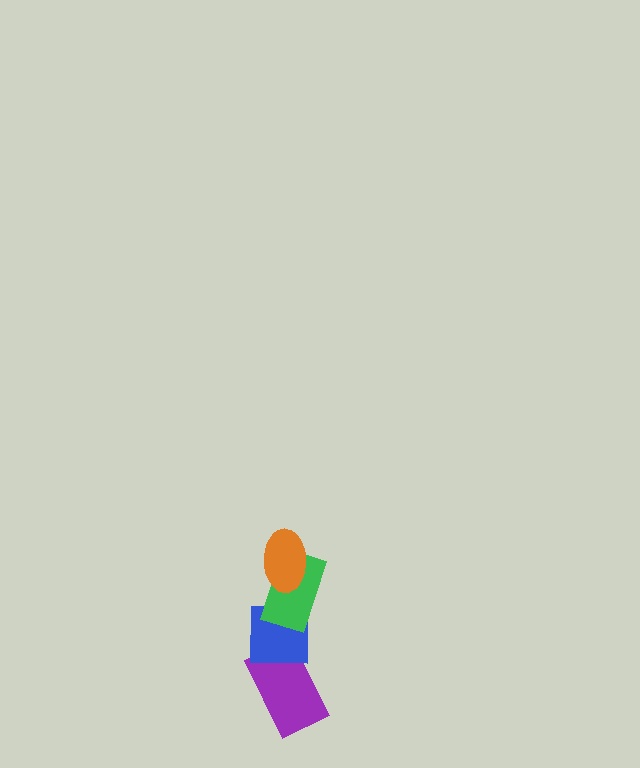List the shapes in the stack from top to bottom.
From top to bottom: the orange ellipse, the green rectangle, the blue square, the purple rectangle.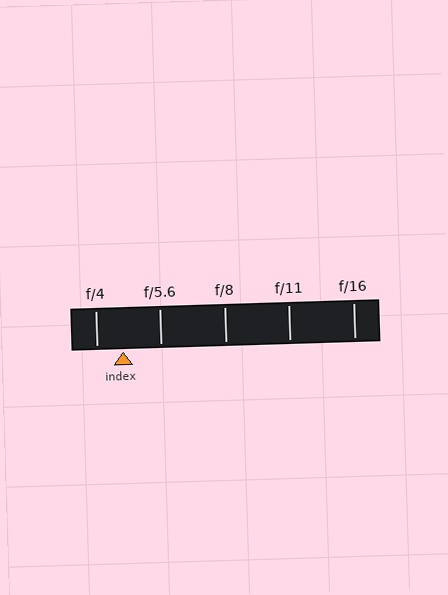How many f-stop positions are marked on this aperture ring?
There are 5 f-stop positions marked.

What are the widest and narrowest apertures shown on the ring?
The widest aperture shown is f/4 and the narrowest is f/16.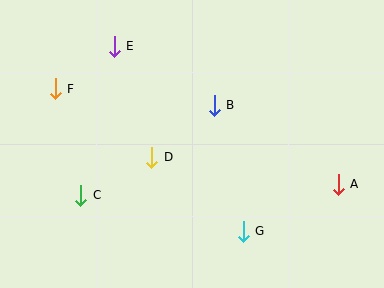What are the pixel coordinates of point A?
Point A is at (338, 184).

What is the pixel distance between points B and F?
The distance between B and F is 160 pixels.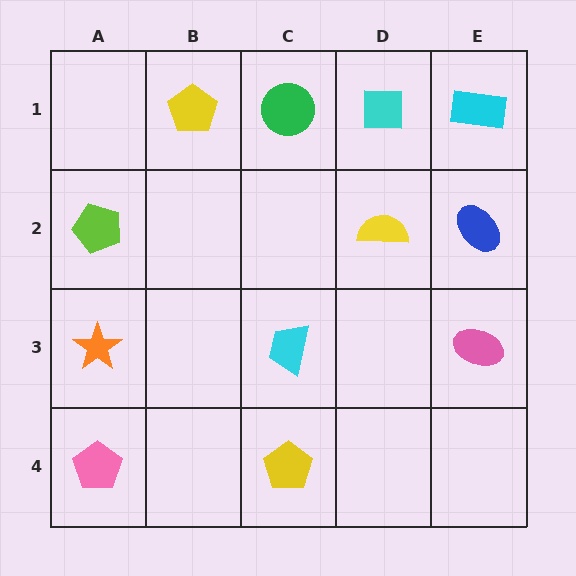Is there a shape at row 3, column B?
No, that cell is empty.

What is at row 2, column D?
A yellow semicircle.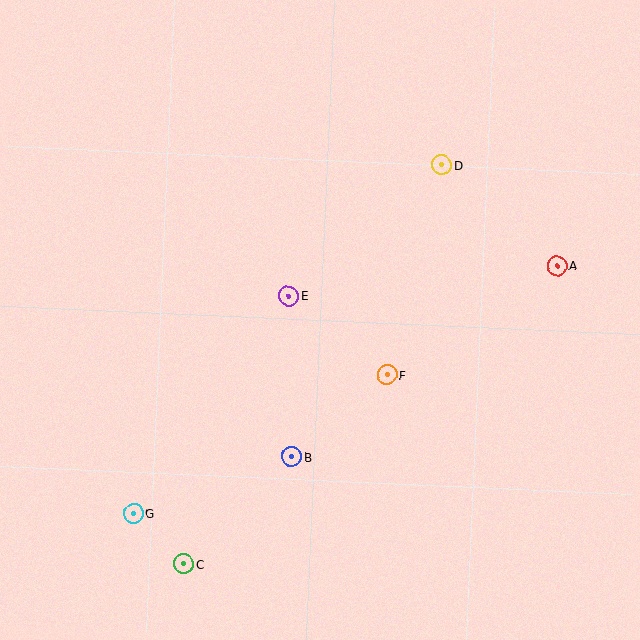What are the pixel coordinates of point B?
Point B is at (292, 457).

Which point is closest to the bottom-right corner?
Point F is closest to the bottom-right corner.